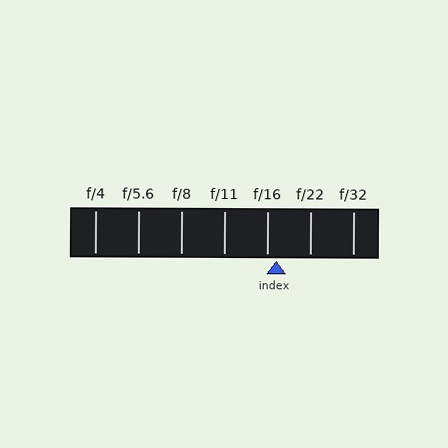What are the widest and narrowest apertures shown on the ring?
The widest aperture shown is f/4 and the narrowest is f/32.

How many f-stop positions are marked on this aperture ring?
There are 7 f-stop positions marked.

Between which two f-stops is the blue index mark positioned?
The index mark is between f/16 and f/22.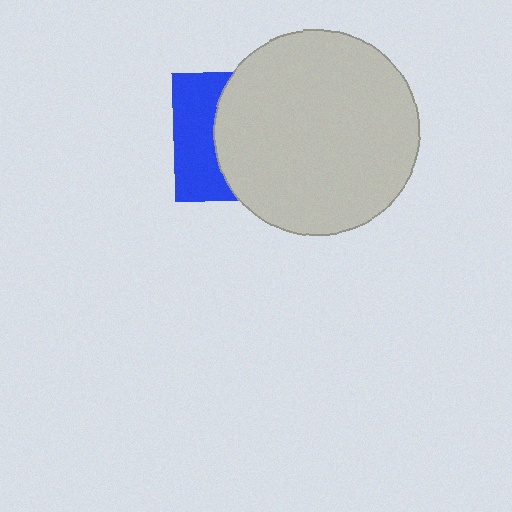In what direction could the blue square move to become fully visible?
The blue square could move left. That would shift it out from behind the light gray circle entirely.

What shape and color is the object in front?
The object in front is a light gray circle.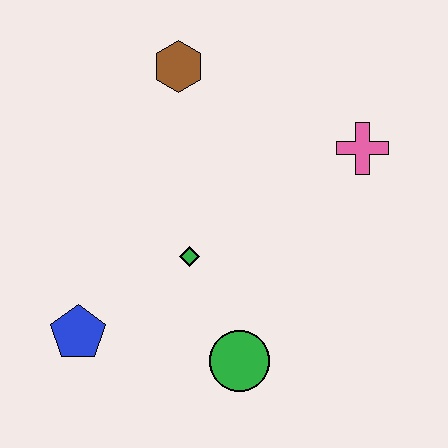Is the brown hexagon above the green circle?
Yes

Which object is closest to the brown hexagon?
The green diamond is closest to the brown hexagon.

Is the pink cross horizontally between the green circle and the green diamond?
No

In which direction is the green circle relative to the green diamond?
The green circle is below the green diamond.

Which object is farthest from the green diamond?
The pink cross is farthest from the green diamond.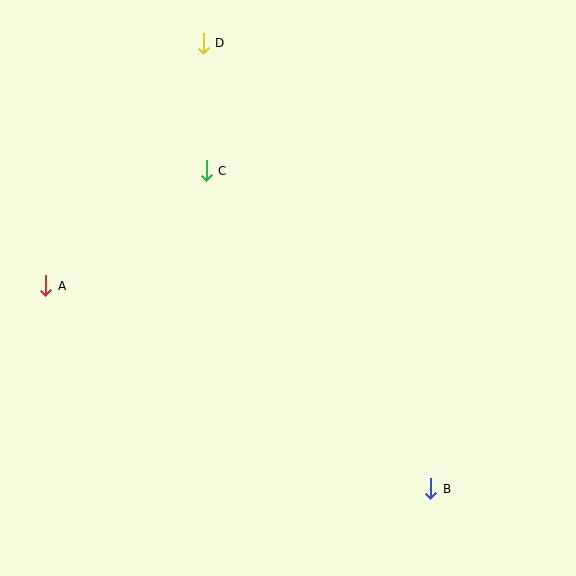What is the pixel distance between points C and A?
The distance between C and A is 197 pixels.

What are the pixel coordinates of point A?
Point A is at (46, 286).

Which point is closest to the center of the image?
Point C at (206, 171) is closest to the center.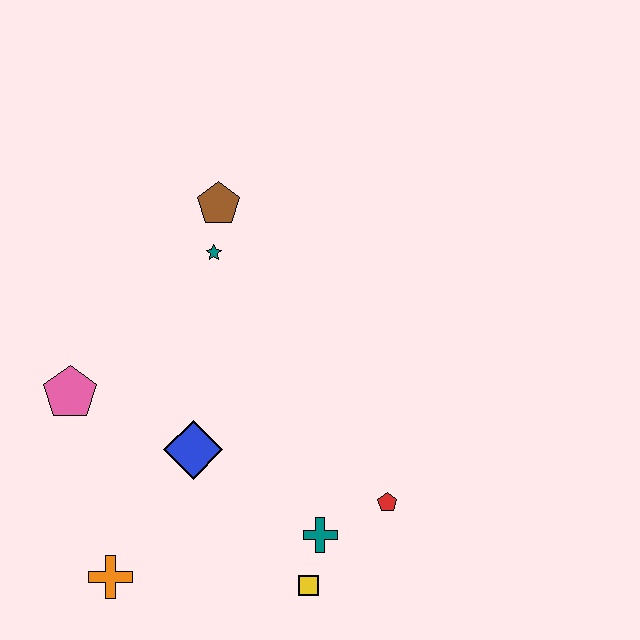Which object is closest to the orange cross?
The blue diamond is closest to the orange cross.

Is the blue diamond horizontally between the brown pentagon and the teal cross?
No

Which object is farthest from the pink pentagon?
The red pentagon is farthest from the pink pentagon.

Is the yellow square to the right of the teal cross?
No